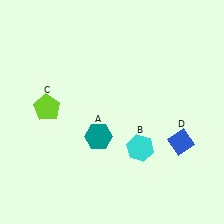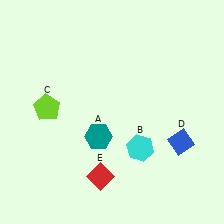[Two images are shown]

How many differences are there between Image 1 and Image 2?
There is 1 difference between the two images.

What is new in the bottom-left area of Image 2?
A red diamond (E) was added in the bottom-left area of Image 2.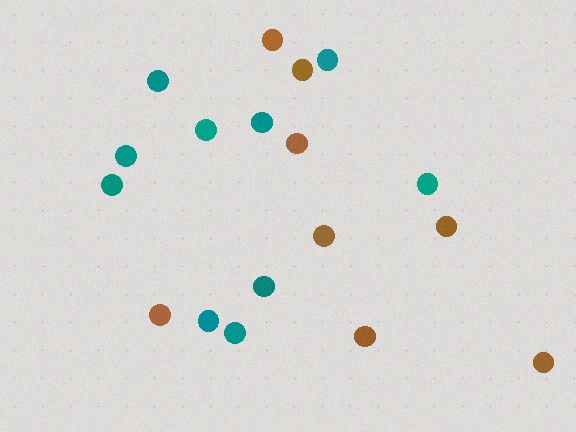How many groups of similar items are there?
There are 2 groups: one group of teal circles (10) and one group of brown circles (8).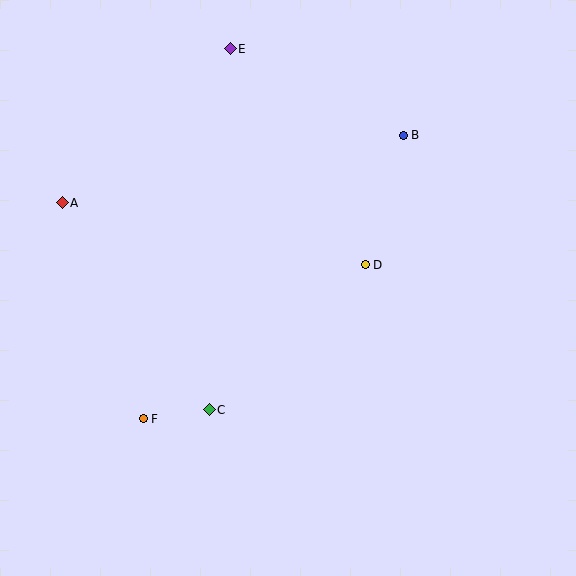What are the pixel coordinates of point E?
Point E is at (230, 49).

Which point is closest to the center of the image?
Point D at (365, 265) is closest to the center.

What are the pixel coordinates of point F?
Point F is at (143, 419).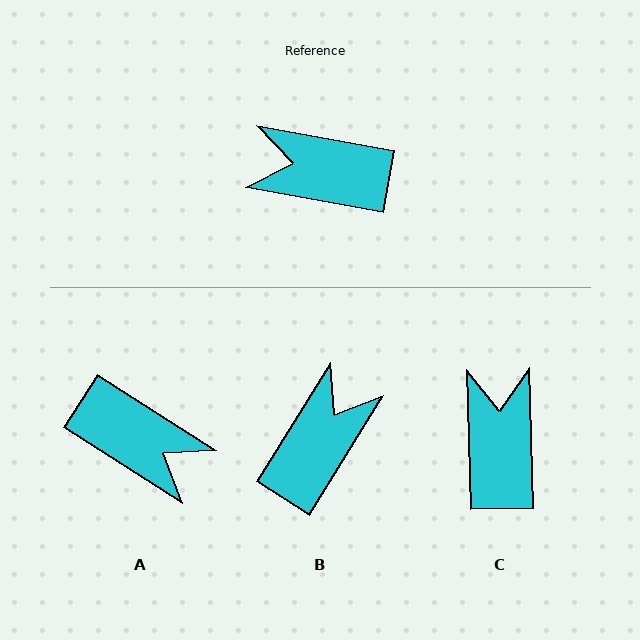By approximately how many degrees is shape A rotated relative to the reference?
Approximately 158 degrees counter-clockwise.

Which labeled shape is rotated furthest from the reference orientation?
A, about 158 degrees away.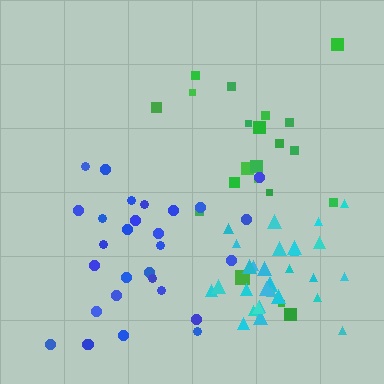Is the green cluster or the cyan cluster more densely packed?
Cyan.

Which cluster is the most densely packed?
Cyan.